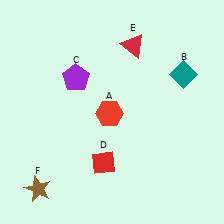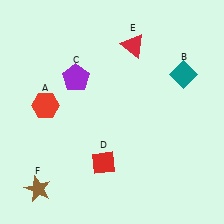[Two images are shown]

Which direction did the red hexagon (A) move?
The red hexagon (A) moved left.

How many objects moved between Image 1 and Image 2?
1 object moved between the two images.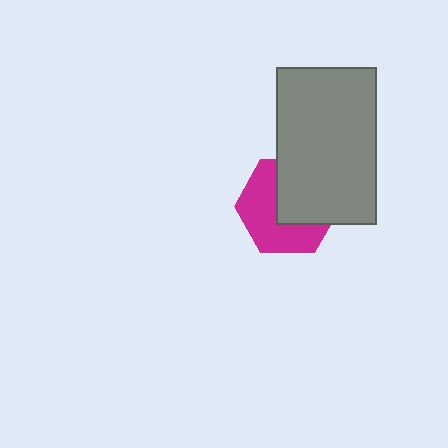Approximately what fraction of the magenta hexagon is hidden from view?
Roughly 48% of the magenta hexagon is hidden behind the gray rectangle.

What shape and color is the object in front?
The object in front is a gray rectangle.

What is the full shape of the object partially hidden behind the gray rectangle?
The partially hidden object is a magenta hexagon.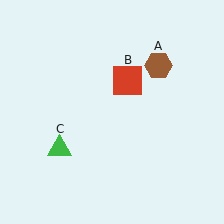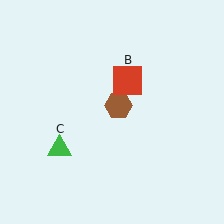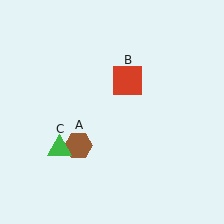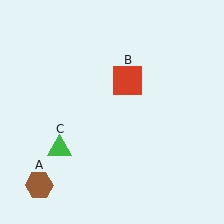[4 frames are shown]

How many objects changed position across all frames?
1 object changed position: brown hexagon (object A).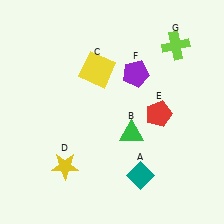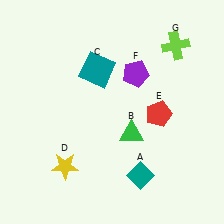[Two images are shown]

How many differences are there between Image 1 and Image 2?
There is 1 difference between the two images.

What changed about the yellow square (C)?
In Image 1, C is yellow. In Image 2, it changed to teal.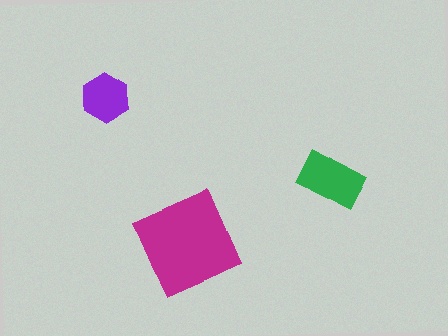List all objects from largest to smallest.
The magenta diamond, the green rectangle, the purple hexagon.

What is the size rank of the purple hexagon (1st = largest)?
3rd.